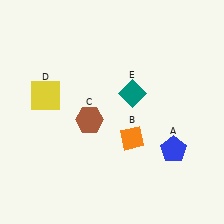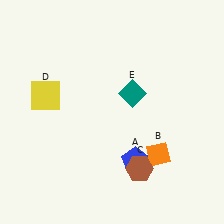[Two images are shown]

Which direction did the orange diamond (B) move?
The orange diamond (B) moved right.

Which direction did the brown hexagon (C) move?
The brown hexagon (C) moved right.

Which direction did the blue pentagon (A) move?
The blue pentagon (A) moved left.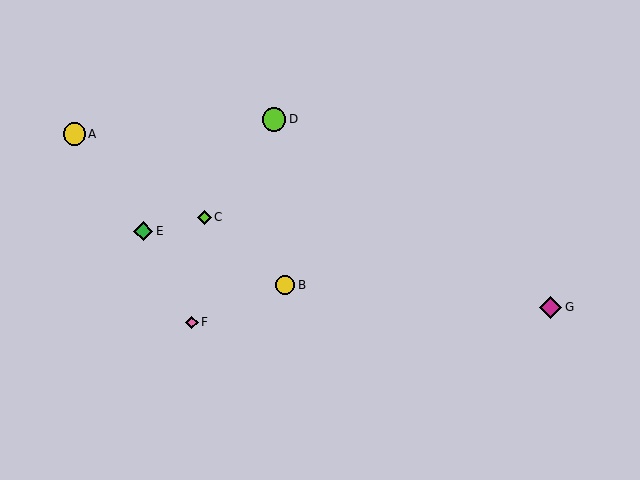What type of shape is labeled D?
Shape D is a lime circle.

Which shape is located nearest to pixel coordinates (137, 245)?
The green diamond (labeled E) at (143, 231) is nearest to that location.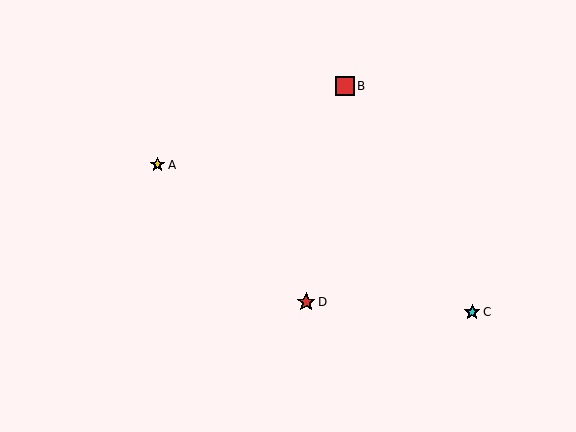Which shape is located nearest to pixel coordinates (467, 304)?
The cyan star (labeled C) at (472, 312) is nearest to that location.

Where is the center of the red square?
The center of the red square is at (345, 86).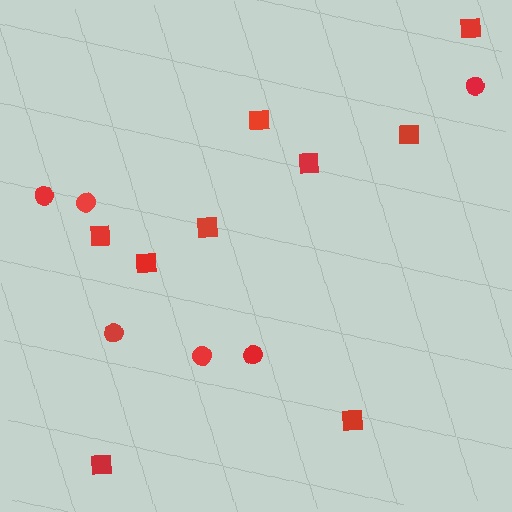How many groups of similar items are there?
There are 2 groups: one group of circles (6) and one group of squares (9).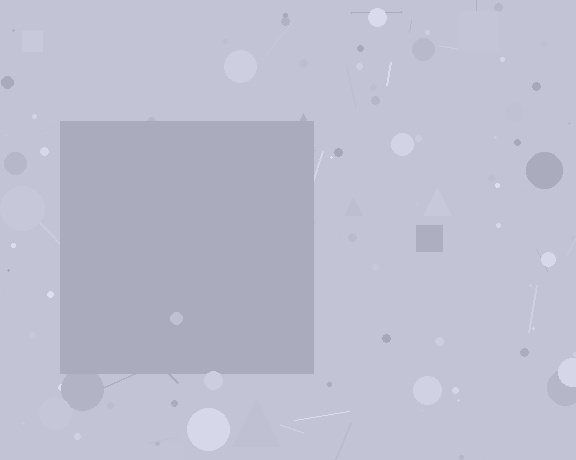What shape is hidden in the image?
A square is hidden in the image.